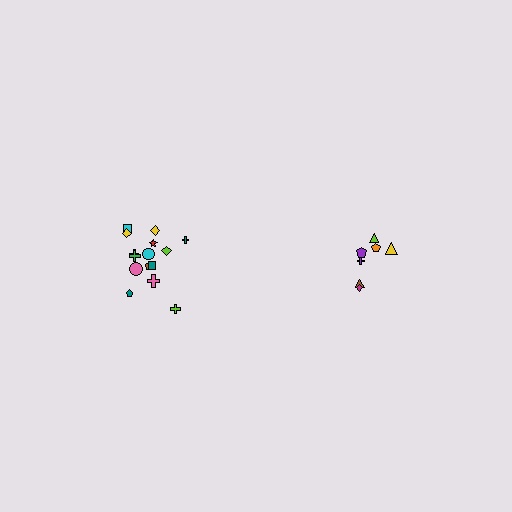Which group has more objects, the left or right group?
The left group.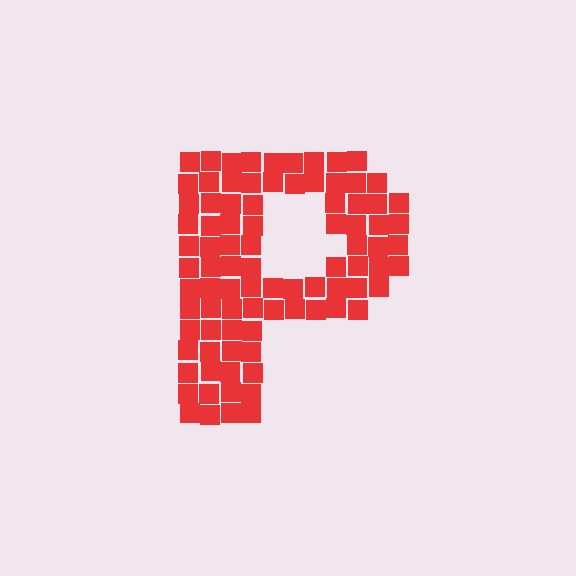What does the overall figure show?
The overall figure shows the letter P.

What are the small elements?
The small elements are squares.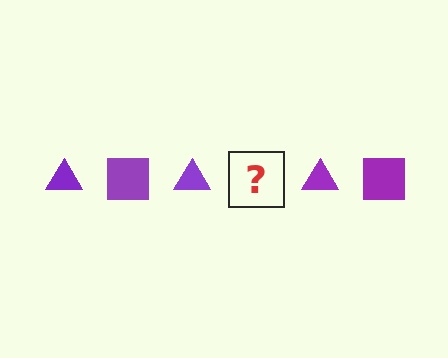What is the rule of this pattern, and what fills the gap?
The rule is that the pattern cycles through triangle, square shapes in purple. The gap should be filled with a purple square.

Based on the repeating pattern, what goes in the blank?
The blank should be a purple square.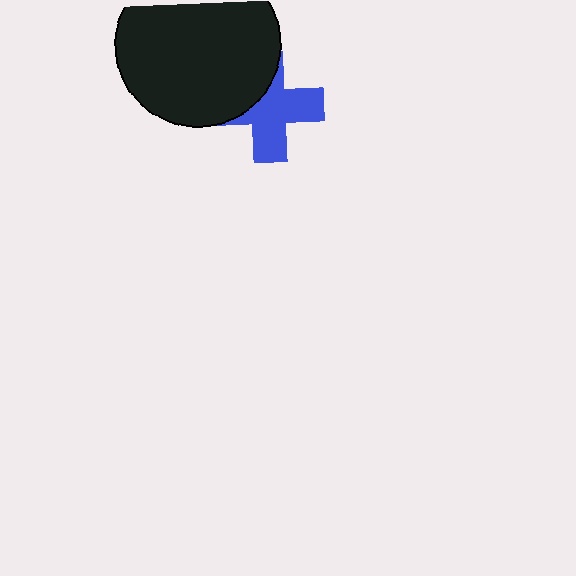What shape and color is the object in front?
The object in front is a black circle.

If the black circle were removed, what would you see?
You would see the complete blue cross.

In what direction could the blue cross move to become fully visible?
The blue cross could move toward the lower-right. That would shift it out from behind the black circle entirely.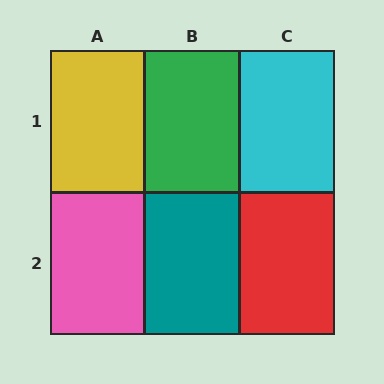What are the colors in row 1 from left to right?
Yellow, green, cyan.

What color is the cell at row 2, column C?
Red.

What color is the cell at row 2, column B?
Teal.